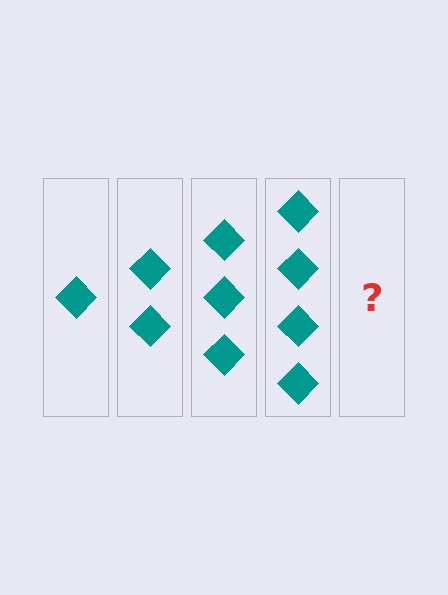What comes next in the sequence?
The next element should be 5 diamonds.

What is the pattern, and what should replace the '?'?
The pattern is that each step adds one more diamond. The '?' should be 5 diamonds.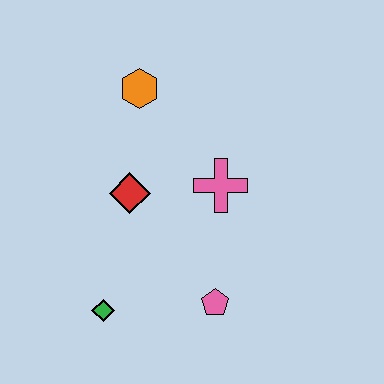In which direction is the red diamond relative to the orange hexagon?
The red diamond is below the orange hexagon.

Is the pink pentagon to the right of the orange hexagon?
Yes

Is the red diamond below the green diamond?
No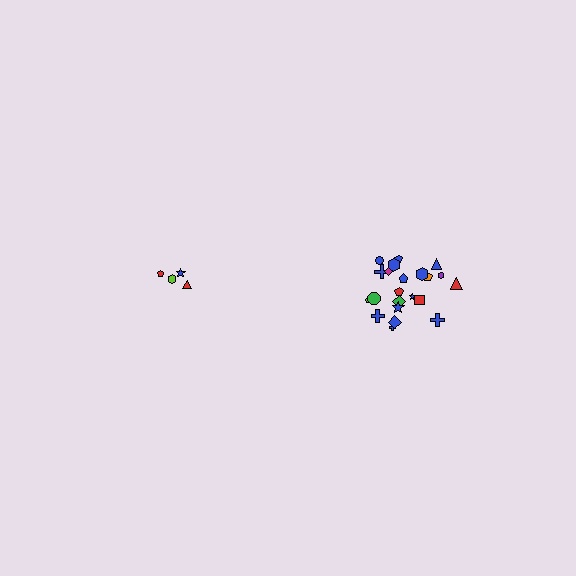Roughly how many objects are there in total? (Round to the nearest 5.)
Roughly 25 objects in total.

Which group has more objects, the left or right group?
The right group.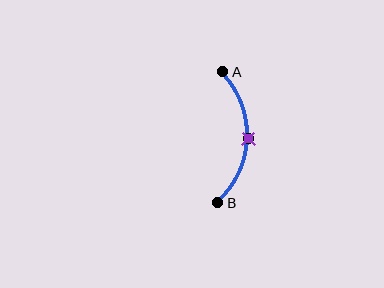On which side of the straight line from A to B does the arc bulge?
The arc bulges to the right of the straight line connecting A and B.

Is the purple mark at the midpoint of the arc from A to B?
Yes. The purple mark lies on the arc at equal arc-length from both A and B — it is the arc midpoint.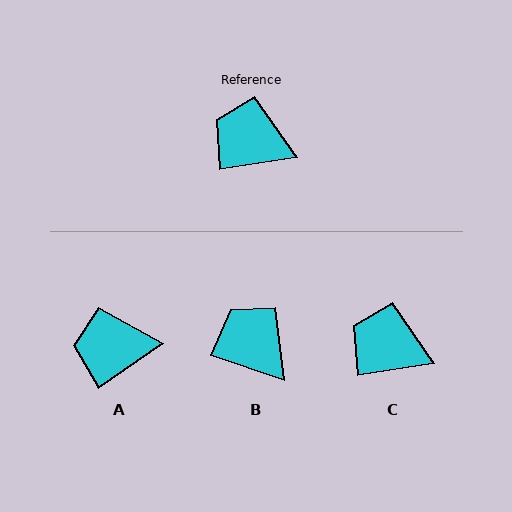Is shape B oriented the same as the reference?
No, it is off by about 27 degrees.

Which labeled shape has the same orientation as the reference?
C.